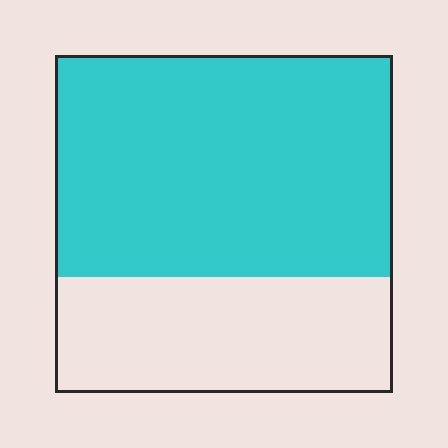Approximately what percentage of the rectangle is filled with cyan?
Approximately 65%.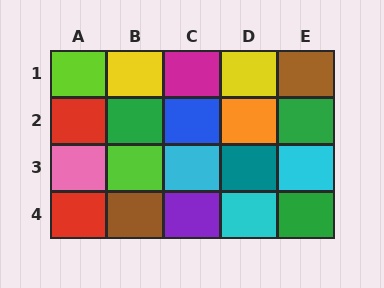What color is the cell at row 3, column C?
Cyan.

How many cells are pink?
1 cell is pink.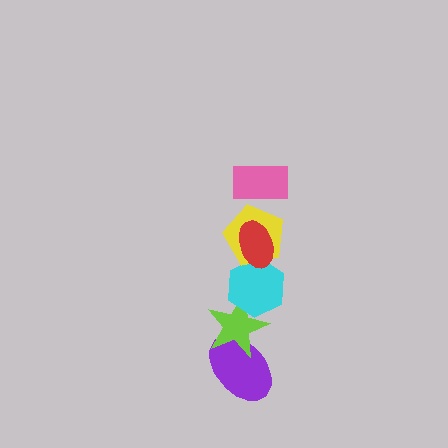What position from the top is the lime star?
The lime star is 5th from the top.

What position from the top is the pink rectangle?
The pink rectangle is 1st from the top.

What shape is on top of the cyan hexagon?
The yellow pentagon is on top of the cyan hexagon.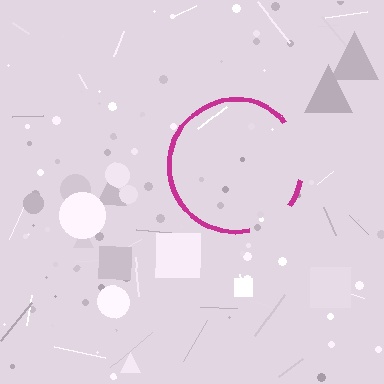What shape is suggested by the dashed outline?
The dashed outline suggests a circle.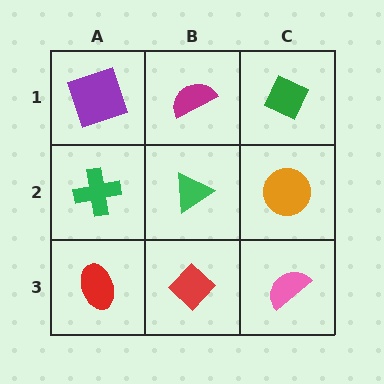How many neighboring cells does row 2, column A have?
3.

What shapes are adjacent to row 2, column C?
A green diamond (row 1, column C), a pink semicircle (row 3, column C), a green triangle (row 2, column B).